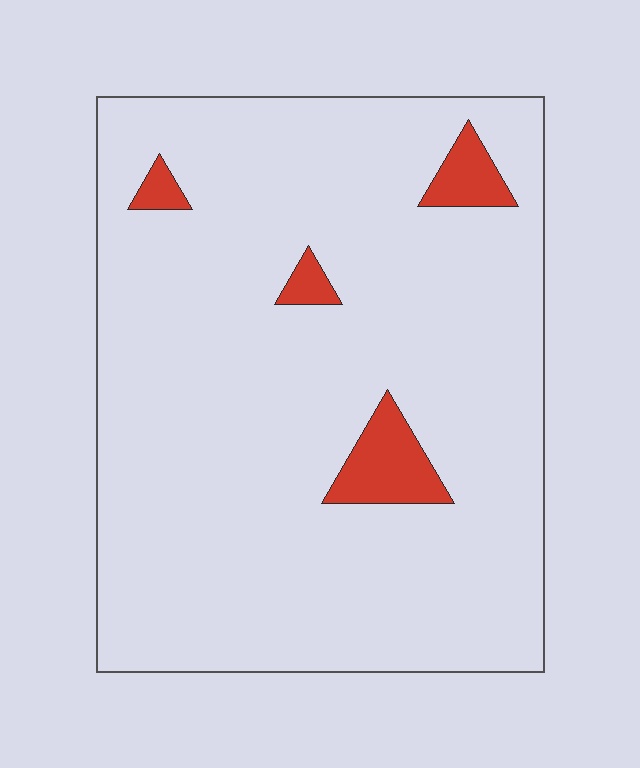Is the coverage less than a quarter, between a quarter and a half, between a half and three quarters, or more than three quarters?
Less than a quarter.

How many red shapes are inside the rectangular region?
4.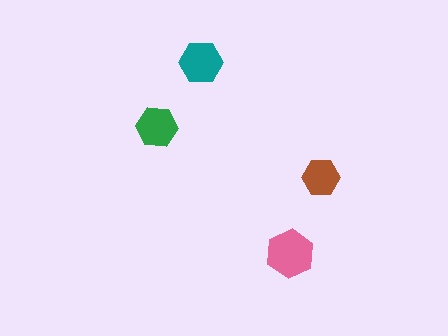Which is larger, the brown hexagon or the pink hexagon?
The pink one.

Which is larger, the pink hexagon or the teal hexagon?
The pink one.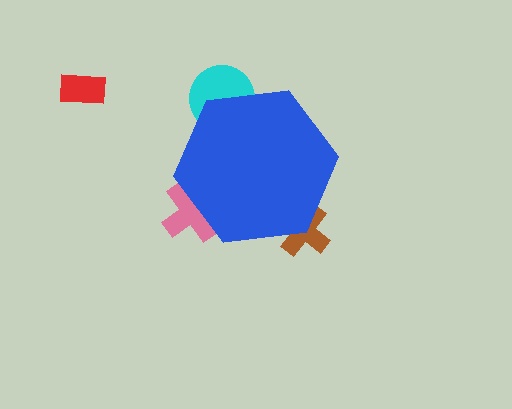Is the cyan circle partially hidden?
Yes, the cyan circle is partially hidden behind the blue hexagon.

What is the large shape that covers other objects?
A blue hexagon.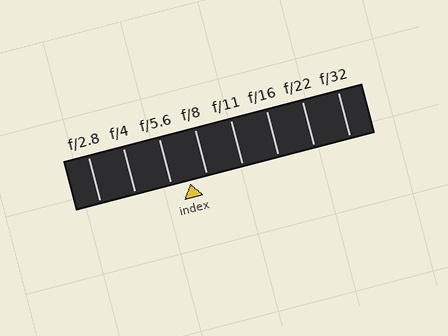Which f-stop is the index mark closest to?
The index mark is closest to f/8.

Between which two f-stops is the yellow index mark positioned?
The index mark is between f/5.6 and f/8.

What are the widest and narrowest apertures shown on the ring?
The widest aperture shown is f/2.8 and the narrowest is f/32.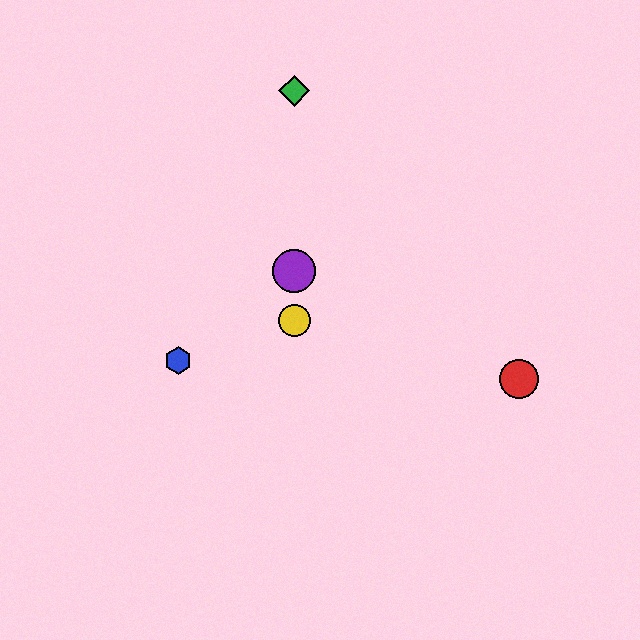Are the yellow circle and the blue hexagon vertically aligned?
No, the yellow circle is at x≈294 and the blue hexagon is at x≈178.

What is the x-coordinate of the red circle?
The red circle is at x≈519.